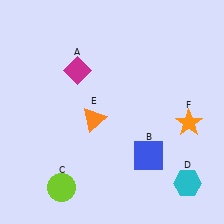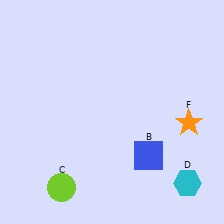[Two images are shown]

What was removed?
The magenta diamond (A), the orange triangle (E) were removed in Image 2.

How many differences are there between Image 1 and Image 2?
There are 2 differences between the two images.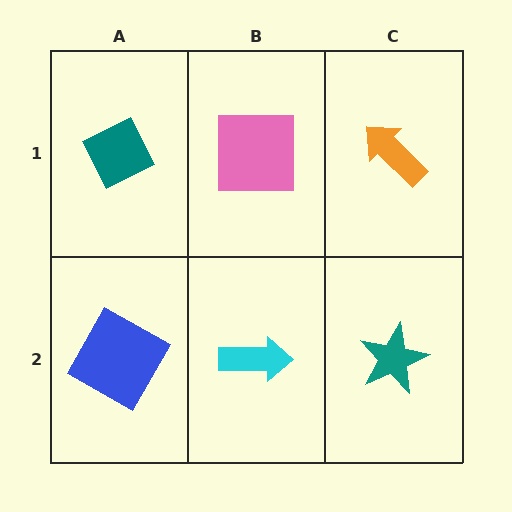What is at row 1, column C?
An orange arrow.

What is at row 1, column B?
A pink square.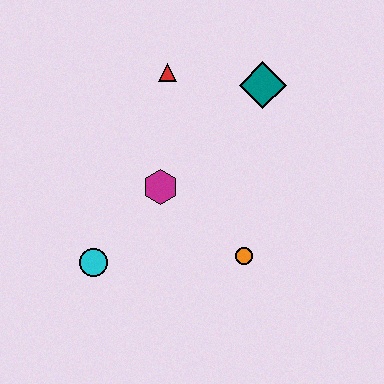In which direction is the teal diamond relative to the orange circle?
The teal diamond is above the orange circle.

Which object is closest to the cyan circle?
The magenta hexagon is closest to the cyan circle.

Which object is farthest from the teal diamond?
The cyan circle is farthest from the teal diamond.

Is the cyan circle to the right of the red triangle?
No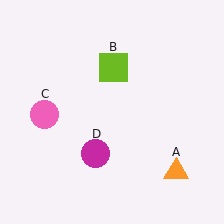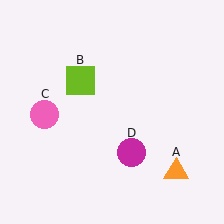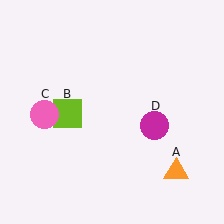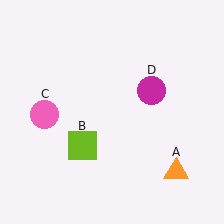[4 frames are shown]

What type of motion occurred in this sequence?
The lime square (object B), magenta circle (object D) rotated counterclockwise around the center of the scene.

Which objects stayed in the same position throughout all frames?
Orange triangle (object A) and pink circle (object C) remained stationary.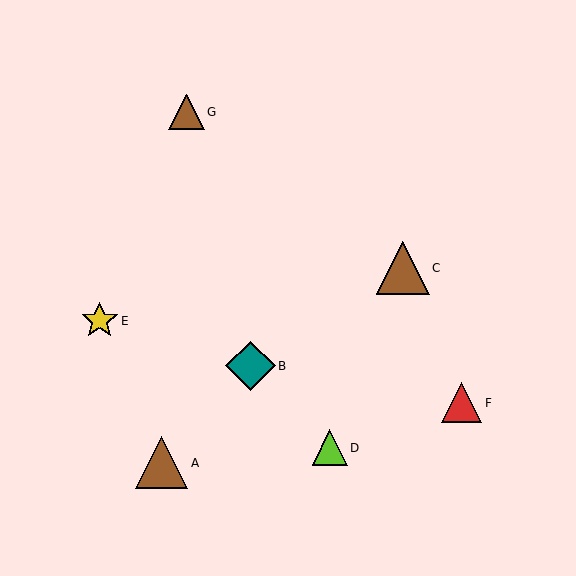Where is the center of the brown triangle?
The center of the brown triangle is at (403, 268).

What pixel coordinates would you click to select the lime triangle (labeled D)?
Click at (330, 448) to select the lime triangle D.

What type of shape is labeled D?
Shape D is a lime triangle.